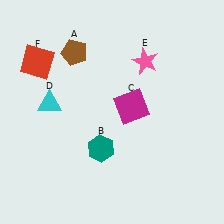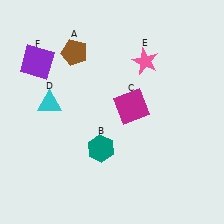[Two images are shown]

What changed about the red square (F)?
In Image 1, F is red. In Image 2, it changed to purple.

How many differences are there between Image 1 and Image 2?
There is 1 difference between the two images.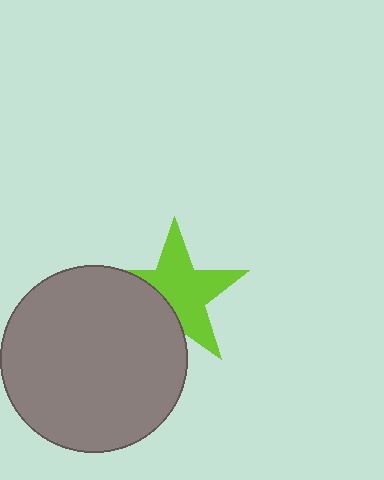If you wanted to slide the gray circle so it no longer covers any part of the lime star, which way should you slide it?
Slide it toward the lower-left — that is the most direct way to separate the two shapes.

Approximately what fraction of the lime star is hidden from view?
Roughly 33% of the lime star is hidden behind the gray circle.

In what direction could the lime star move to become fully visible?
The lime star could move toward the upper-right. That would shift it out from behind the gray circle entirely.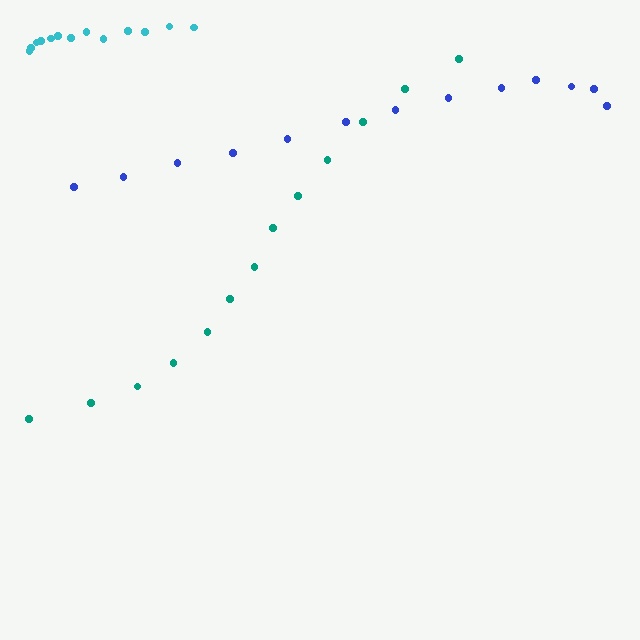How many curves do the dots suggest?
There are 3 distinct paths.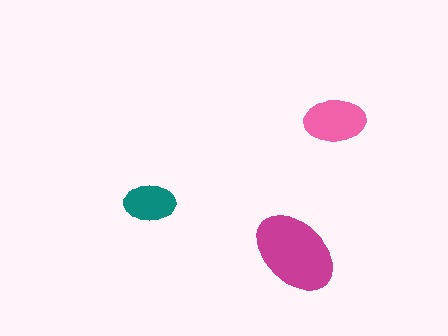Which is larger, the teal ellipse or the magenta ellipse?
The magenta one.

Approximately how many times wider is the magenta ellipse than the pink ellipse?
About 1.5 times wider.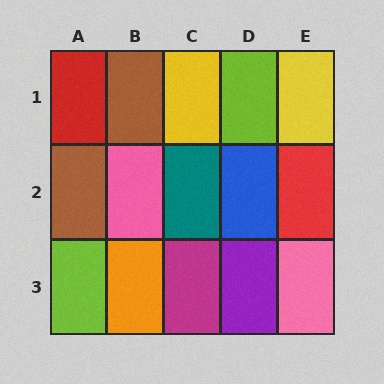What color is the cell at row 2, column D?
Blue.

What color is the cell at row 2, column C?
Teal.